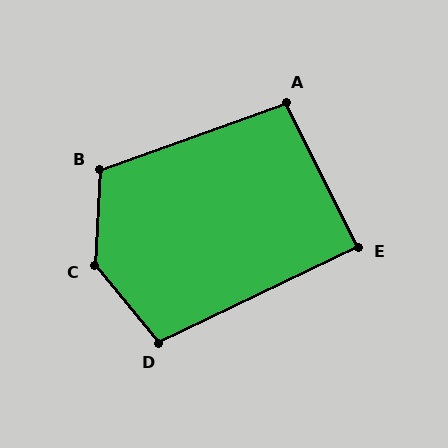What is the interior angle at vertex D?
Approximately 104 degrees (obtuse).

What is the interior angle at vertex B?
Approximately 112 degrees (obtuse).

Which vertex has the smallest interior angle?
E, at approximately 89 degrees.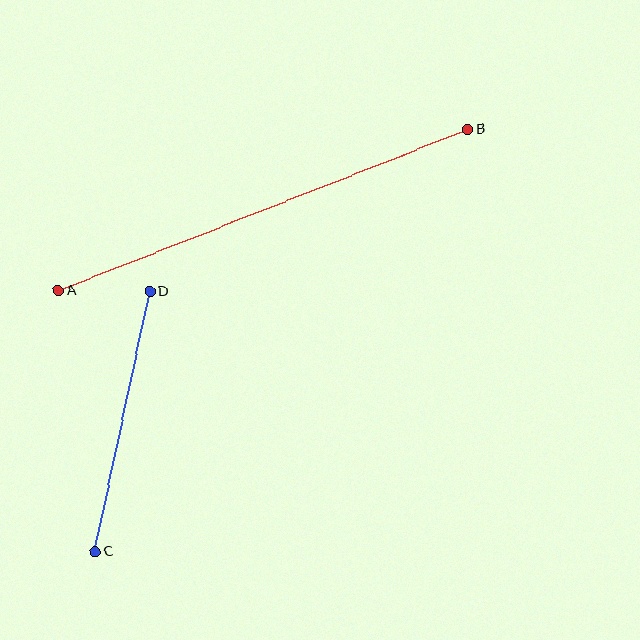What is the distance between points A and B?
The distance is approximately 440 pixels.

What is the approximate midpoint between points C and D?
The midpoint is at approximately (123, 422) pixels.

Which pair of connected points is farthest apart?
Points A and B are farthest apart.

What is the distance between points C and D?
The distance is approximately 266 pixels.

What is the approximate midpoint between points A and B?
The midpoint is at approximately (263, 210) pixels.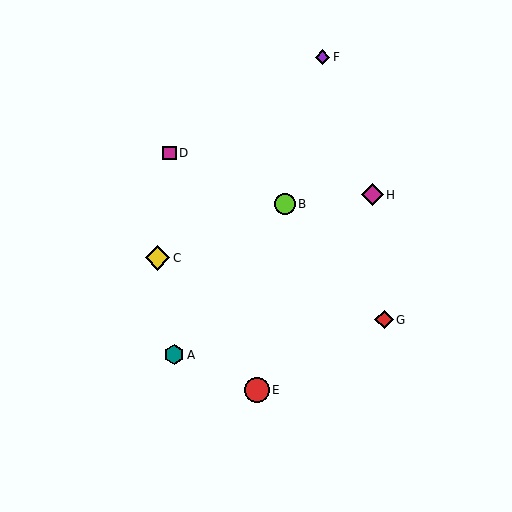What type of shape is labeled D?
Shape D is a magenta square.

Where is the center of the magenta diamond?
The center of the magenta diamond is at (372, 195).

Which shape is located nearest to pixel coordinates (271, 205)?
The lime circle (labeled B) at (285, 204) is nearest to that location.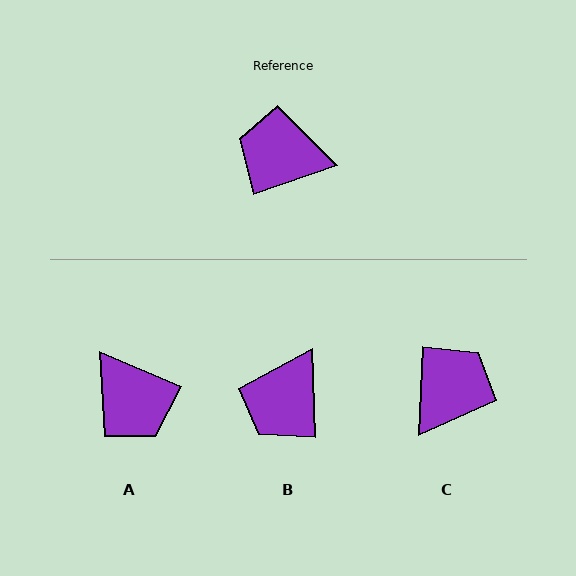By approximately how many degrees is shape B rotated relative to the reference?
Approximately 73 degrees counter-clockwise.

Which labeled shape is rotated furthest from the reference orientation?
A, about 139 degrees away.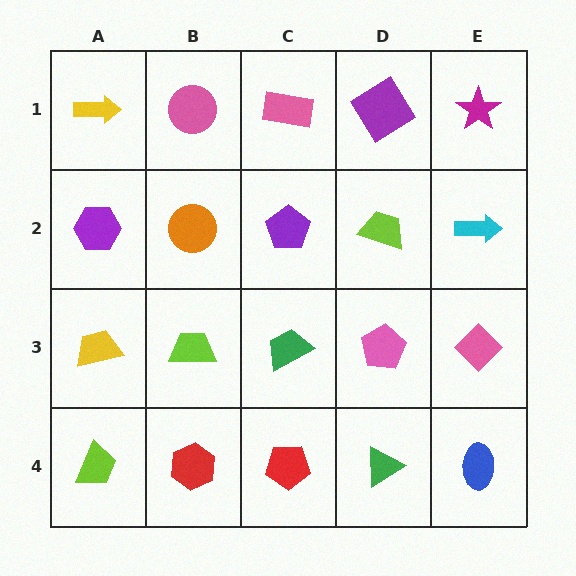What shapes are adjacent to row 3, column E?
A cyan arrow (row 2, column E), a blue ellipse (row 4, column E), a pink pentagon (row 3, column D).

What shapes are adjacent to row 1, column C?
A purple pentagon (row 2, column C), a pink circle (row 1, column B), a purple diamond (row 1, column D).